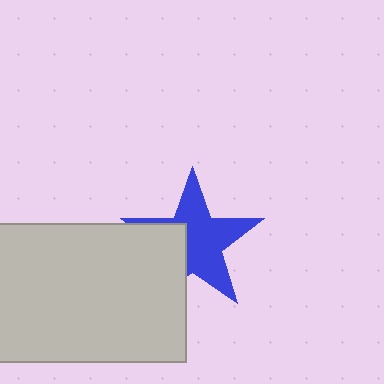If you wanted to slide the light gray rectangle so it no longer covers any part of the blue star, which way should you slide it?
Slide it toward the lower-left — that is the most direct way to separate the two shapes.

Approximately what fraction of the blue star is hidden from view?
Roughly 33% of the blue star is hidden behind the light gray rectangle.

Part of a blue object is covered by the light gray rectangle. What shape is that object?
It is a star.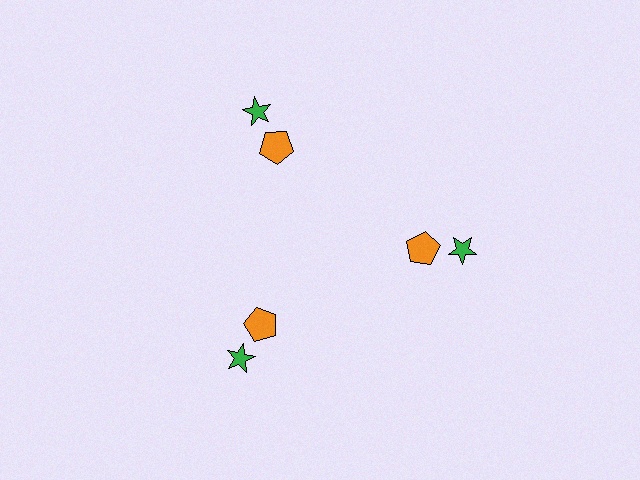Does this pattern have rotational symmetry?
Yes, this pattern has 3-fold rotational symmetry. It looks the same after rotating 120 degrees around the center.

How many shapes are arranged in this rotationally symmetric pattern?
There are 6 shapes, arranged in 3 groups of 2.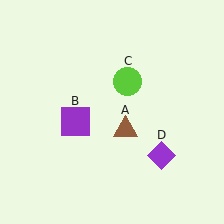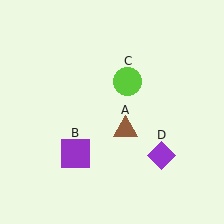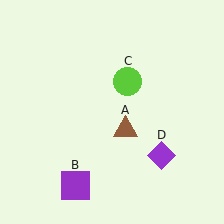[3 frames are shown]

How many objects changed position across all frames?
1 object changed position: purple square (object B).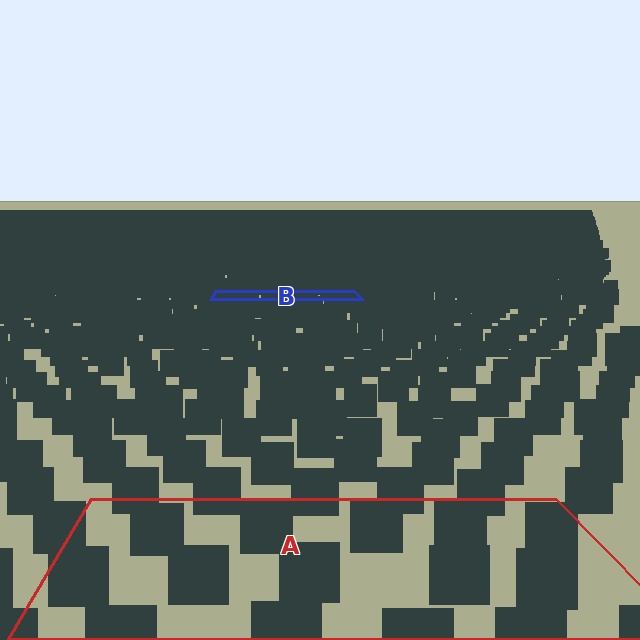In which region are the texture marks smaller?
The texture marks are smaller in region B, because it is farther away.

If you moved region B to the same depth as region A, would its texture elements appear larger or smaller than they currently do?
They would appear larger. At a closer depth, the same texture elements are projected at a bigger on-screen size.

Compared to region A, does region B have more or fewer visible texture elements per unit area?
Region B has more texture elements per unit area — they are packed more densely because it is farther away.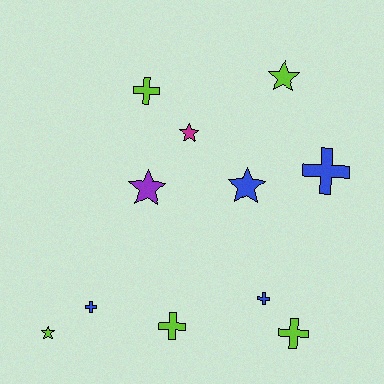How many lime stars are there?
There are 2 lime stars.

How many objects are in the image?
There are 11 objects.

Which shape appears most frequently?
Cross, with 6 objects.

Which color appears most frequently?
Lime, with 5 objects.